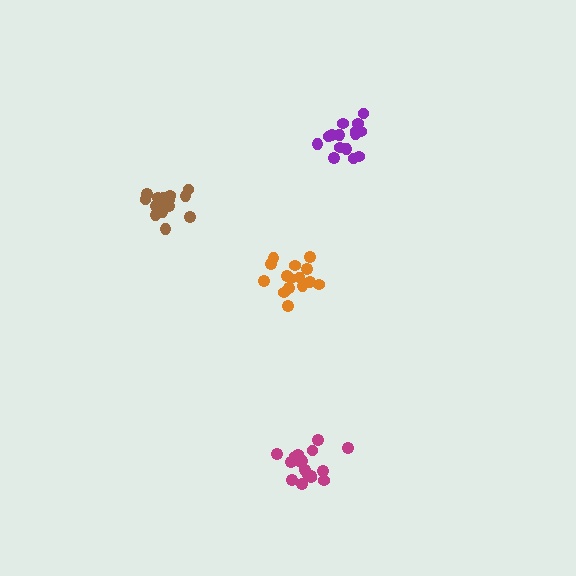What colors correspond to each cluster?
The clusters are colored: brown, purple, orange, magenta.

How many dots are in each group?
Group 1: 16 dots, Group 2: 15 dots, Group 3: 15 dots, Group 4: 17 dots (63 total).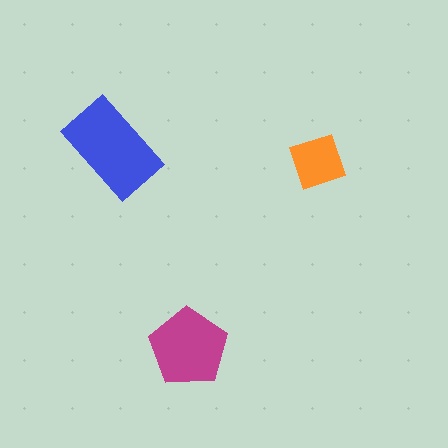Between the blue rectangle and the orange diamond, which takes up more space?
The blue rectangle.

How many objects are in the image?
There are 3 objects in the image.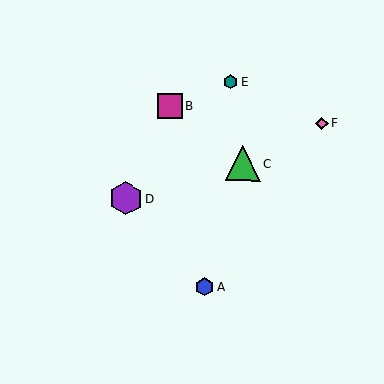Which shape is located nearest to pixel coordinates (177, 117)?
The magenta square (labeled B) at (169, 106) is nearest to that location.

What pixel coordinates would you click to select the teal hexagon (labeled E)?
Click at (231, 82) to select the teal hexagon E.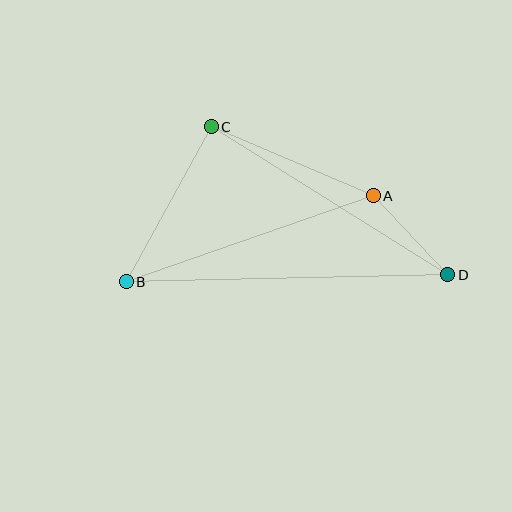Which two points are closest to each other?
Points A and D are closest to each other.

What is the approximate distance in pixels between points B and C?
The distance between B and C is approximately 177 pixels.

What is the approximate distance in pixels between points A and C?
The distance between A and C is approximately 176 pixels.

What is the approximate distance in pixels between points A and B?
The distance between A and B is approximately 262 pixels.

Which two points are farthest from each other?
Points B and D are farthest from each other.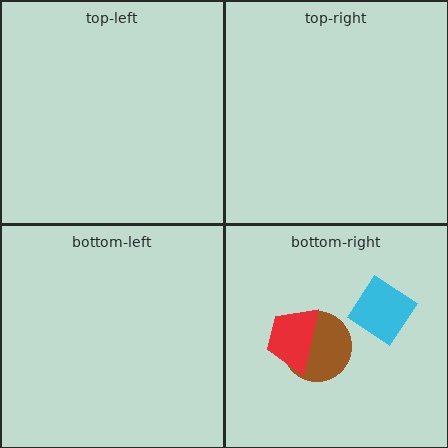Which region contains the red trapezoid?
The bottom-right region.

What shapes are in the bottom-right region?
The brown circle, the cyan diamond, the red trapezoid.